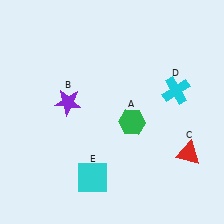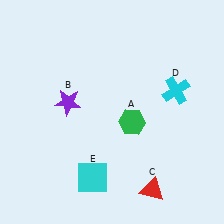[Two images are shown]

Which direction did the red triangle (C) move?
The red triangle (C) moved down.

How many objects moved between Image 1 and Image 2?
1 object moved between the two images.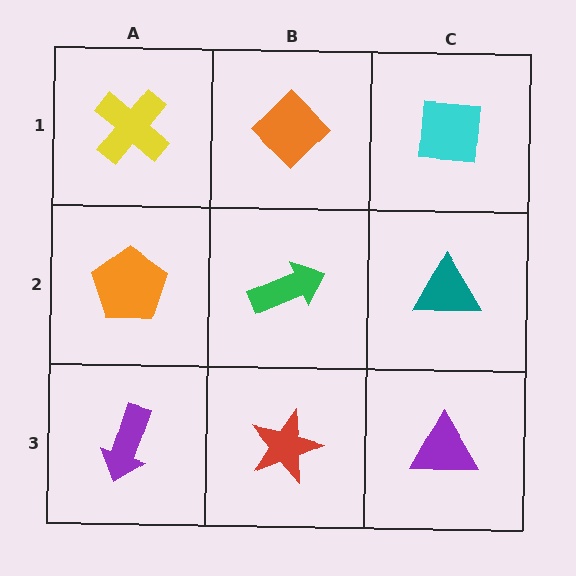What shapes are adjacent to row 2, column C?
A cyan square (row 1, column C), a purple triangle (row 3, column C), a green arrow (row 2, column B).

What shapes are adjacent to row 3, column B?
A green arrow (row 2, column B), a purple arrow (row 3, column A), a purple triangle (row 3, column C).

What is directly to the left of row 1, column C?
An orange diamond.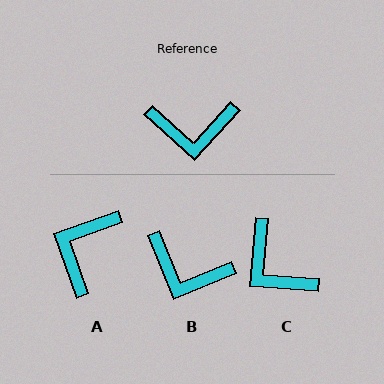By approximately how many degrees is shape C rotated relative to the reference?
Approximately 52 degrees clockwise.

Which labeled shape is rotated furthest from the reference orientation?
A, about 118 degrees away.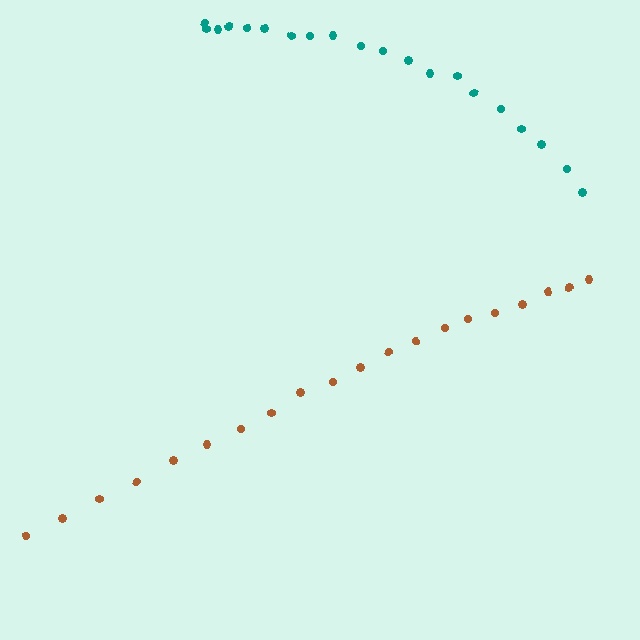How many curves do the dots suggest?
There are 2 distinct paths.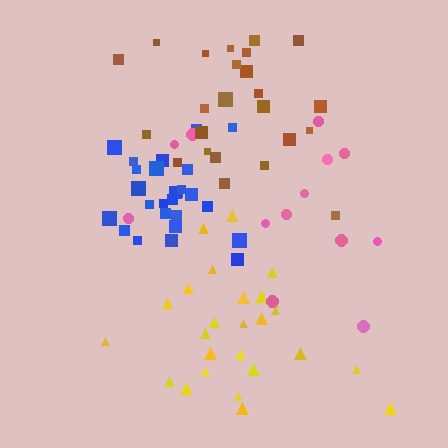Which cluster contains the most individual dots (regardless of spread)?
Blue (26).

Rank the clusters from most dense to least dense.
blue, yellow, brown, pink.